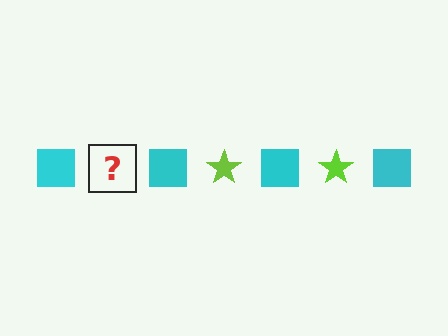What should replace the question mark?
The question mark should be replaced with a lime star.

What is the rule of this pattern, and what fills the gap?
The rule is that the pattern alternates between cyan square and lime star. The gap should be filled with a lime star.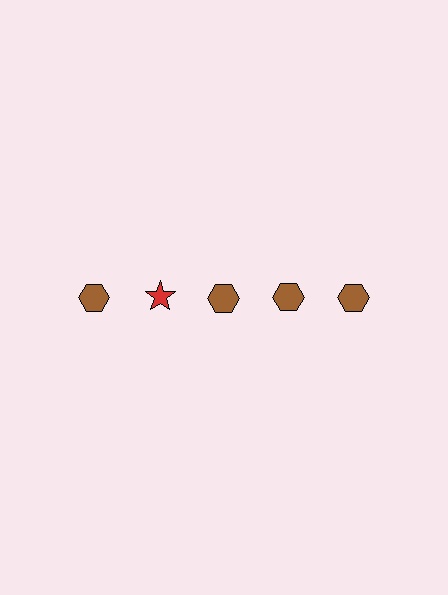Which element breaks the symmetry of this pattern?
The red star in the top row, second from left column breaks the symmetry. All other shapes are brown hexagons.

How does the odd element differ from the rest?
It differs in both color (red instead of brown) and shape (star instead of hexagon).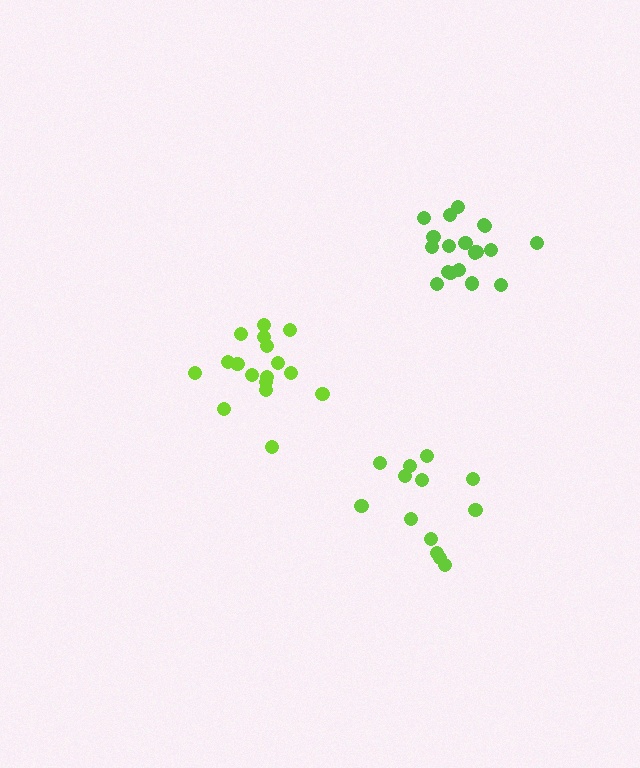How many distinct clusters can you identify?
There are 3 distinct clusters.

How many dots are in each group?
Group 1: 17 dots, Group 2: 19 dots, Group 3: 13 dots (49 total).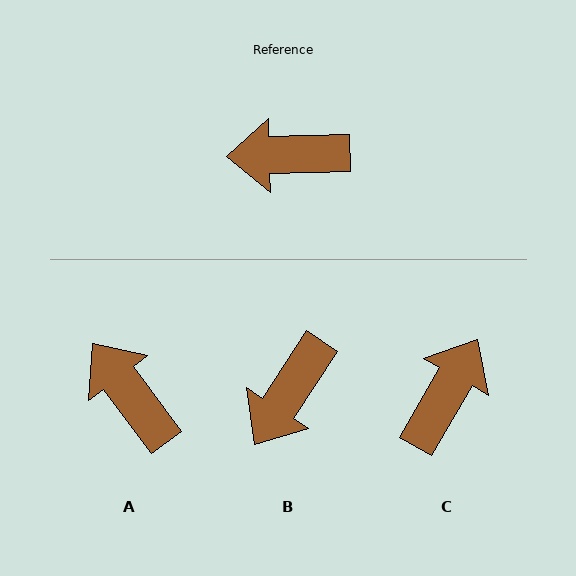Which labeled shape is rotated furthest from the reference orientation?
C, about 122 degrees away.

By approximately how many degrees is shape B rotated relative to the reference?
Approximately 55 degrees counter-clockwise.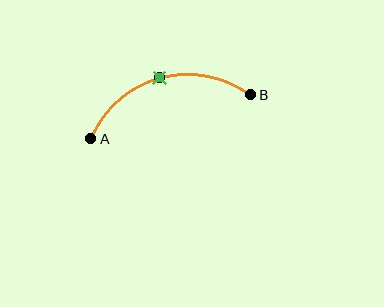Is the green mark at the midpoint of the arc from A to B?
Yes. The green mark lies on the arc at equal arc-length from both A and B — it is the arc midpoint.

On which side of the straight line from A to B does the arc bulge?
The arc bulges above the straight line connecting A and B.